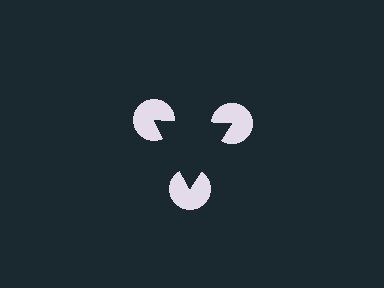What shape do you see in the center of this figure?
An illusory triangle — its edges are inferred from the aligned wedge cuts in the pac-man discs, not physically drawn.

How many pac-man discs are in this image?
There are 3 — one at each vertex of the illusory triangle.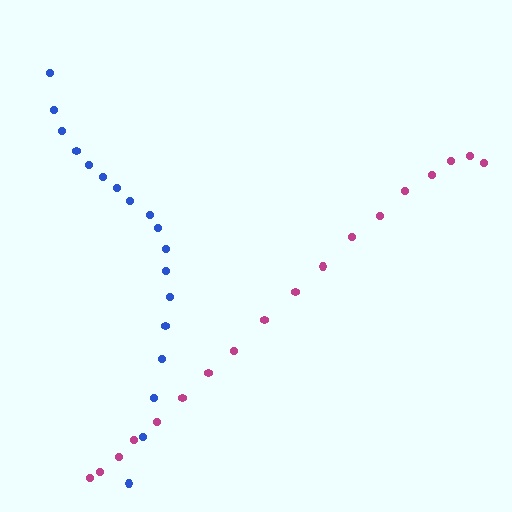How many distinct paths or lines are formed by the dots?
There are 2 distinct paths.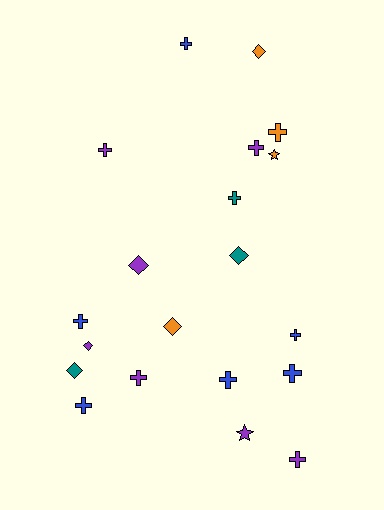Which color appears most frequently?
Purple, with 7 objects.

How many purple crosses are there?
There are 4 purple crosses.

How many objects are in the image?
There are 20 objects.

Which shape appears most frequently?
Cross, with 12 objects.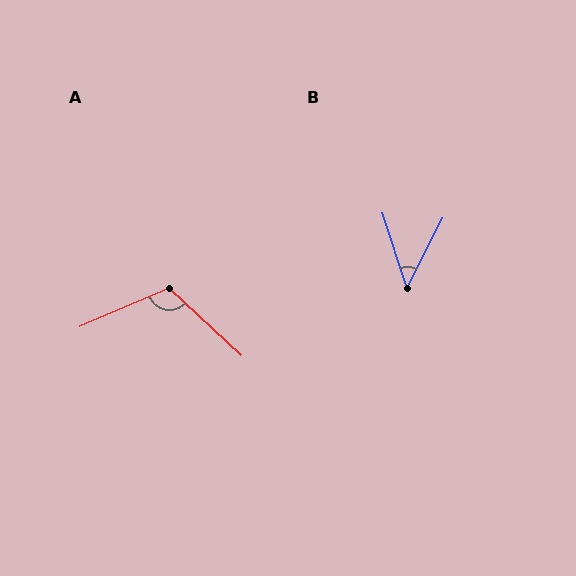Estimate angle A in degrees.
Approximately 114 degrees.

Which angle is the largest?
A, at approximately 114 degrees.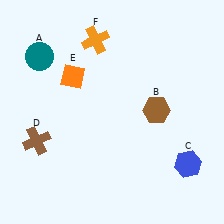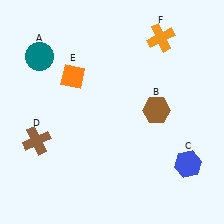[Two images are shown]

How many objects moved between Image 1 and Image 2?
1 object moved between the two images.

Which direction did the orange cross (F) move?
The orange cross (F) moved right.